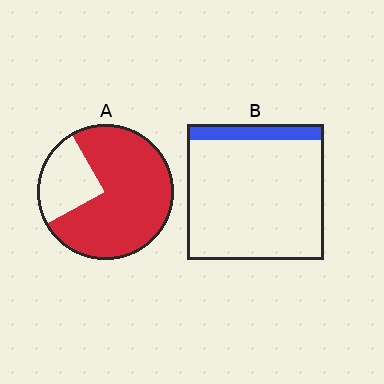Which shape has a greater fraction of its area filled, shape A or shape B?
Shape A.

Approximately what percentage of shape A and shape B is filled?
A is approximately 75% and B is approximately 10%.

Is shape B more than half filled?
No.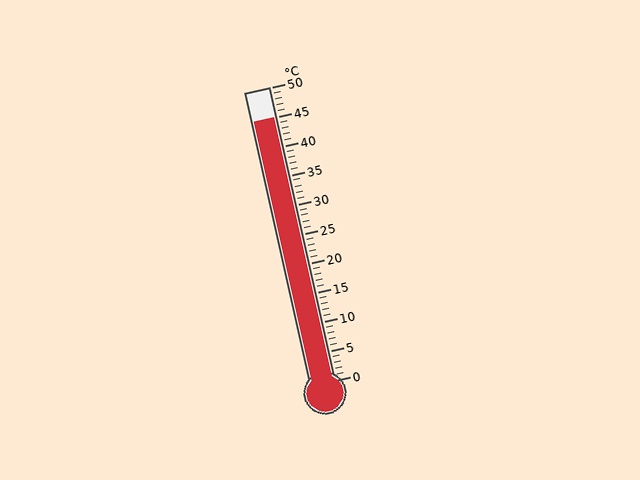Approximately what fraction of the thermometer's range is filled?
The thermometer is filled to approximately 90% of its range.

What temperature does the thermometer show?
The thermometer shows approximately 45°C.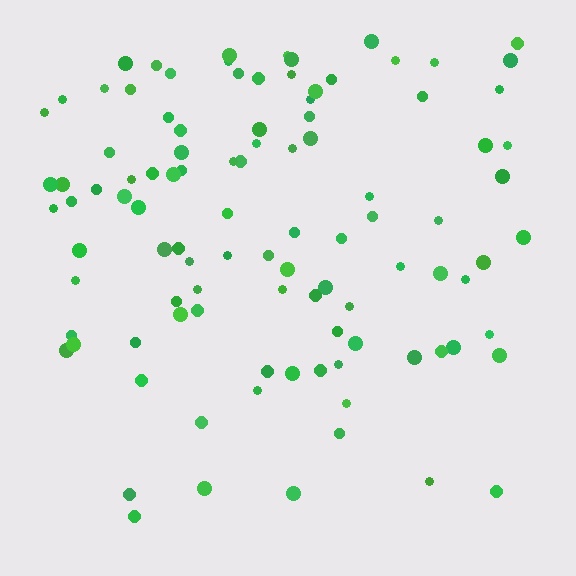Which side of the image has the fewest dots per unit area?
The bottom.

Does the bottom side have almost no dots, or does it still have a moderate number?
Still a moderate number, just noticeably fewer than the top.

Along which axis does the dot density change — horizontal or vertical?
Vertical.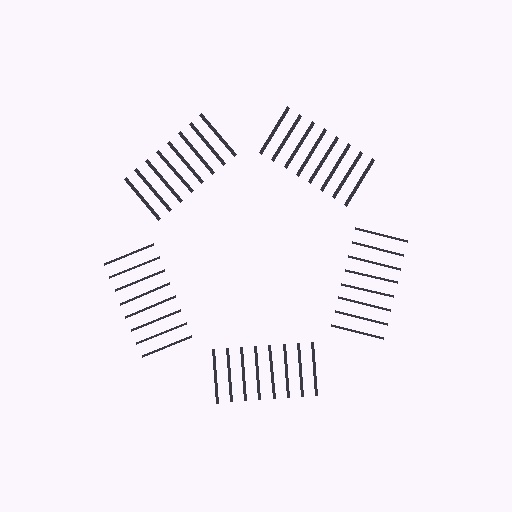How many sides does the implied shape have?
5 sides — the line-ends trace a pentagon.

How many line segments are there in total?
40 — 8 along each of the 5 edges.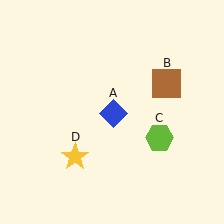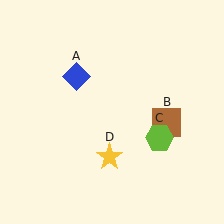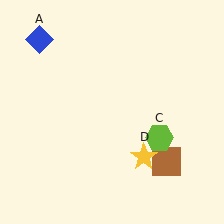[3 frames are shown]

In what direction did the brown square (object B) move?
The brown square (object B) moved down.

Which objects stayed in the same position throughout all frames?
Lime hexagon (object C) remained stationary.